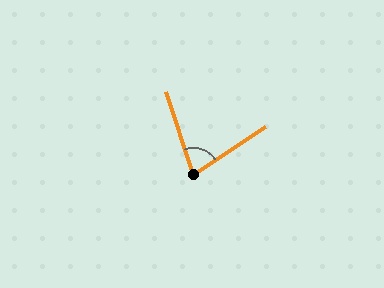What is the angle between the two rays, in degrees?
Approximately 75 degrees.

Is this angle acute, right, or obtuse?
It is acute.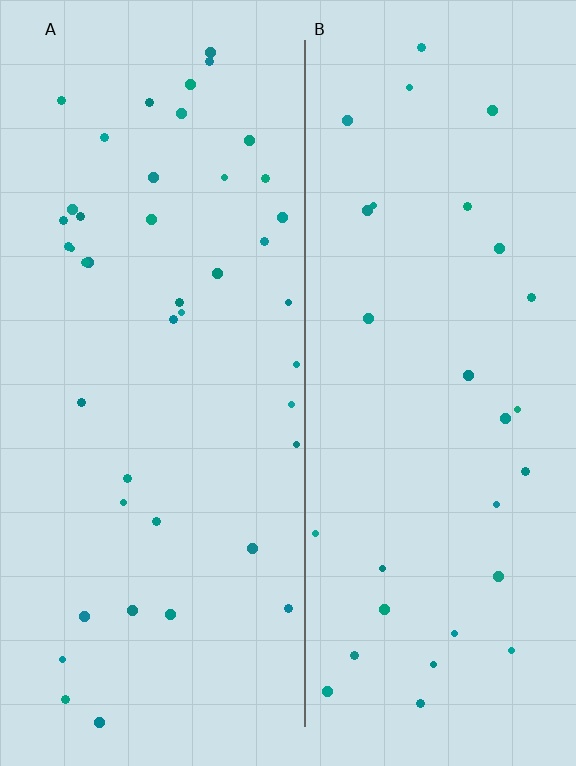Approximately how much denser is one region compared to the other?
Approximately 1.4× — region A over region B.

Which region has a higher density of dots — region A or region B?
A (the left).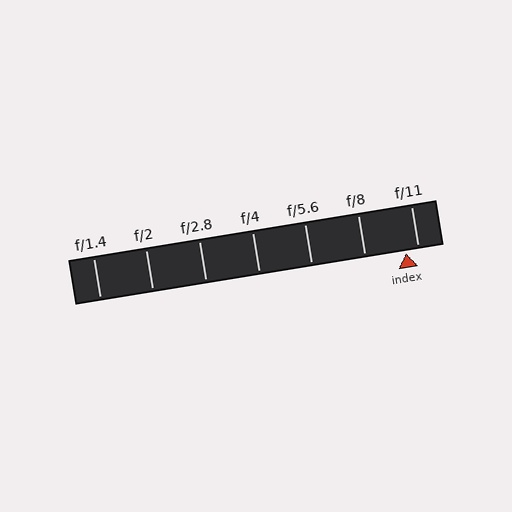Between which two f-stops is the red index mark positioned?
The index mark is between f/8 and f/11.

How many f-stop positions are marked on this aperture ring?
There are 7 f-stop positions marked.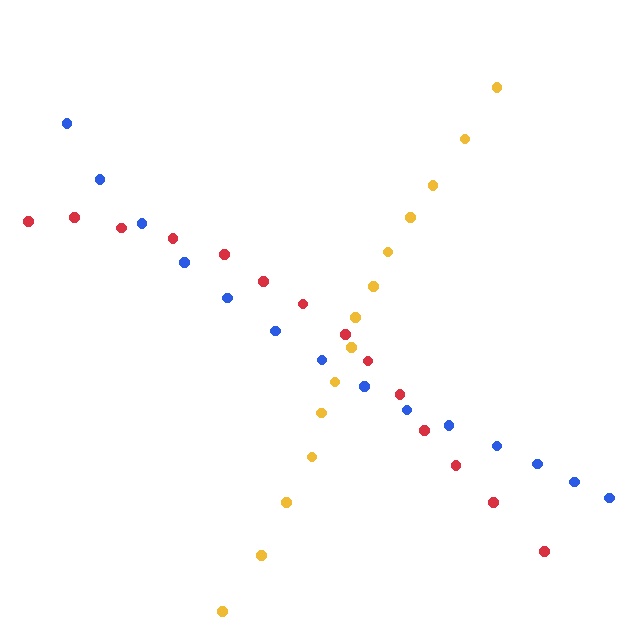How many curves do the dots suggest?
There are 3 distinct paths.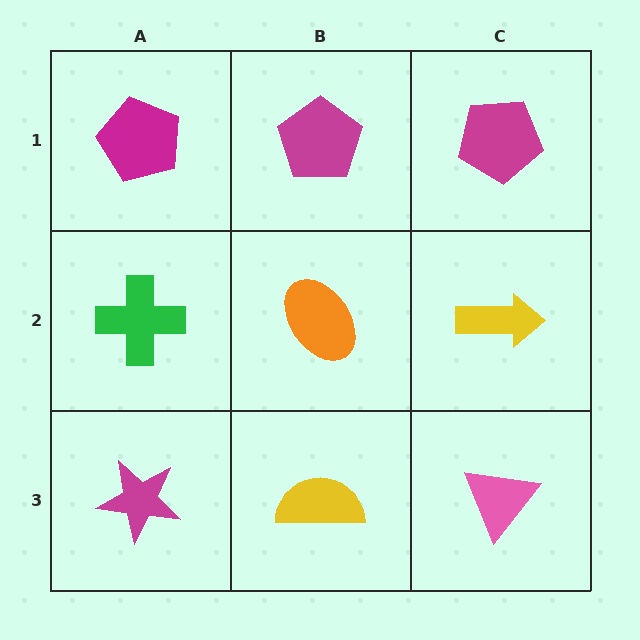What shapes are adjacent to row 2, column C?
A magenta pentagon (row 1, column C), a pink triangle (row 3, column C), an orange ellipse (row 2, column B).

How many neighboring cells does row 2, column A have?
3.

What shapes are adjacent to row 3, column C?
A yellow arrow (row 2, column C), a yellow semicircle (row 3, column B).